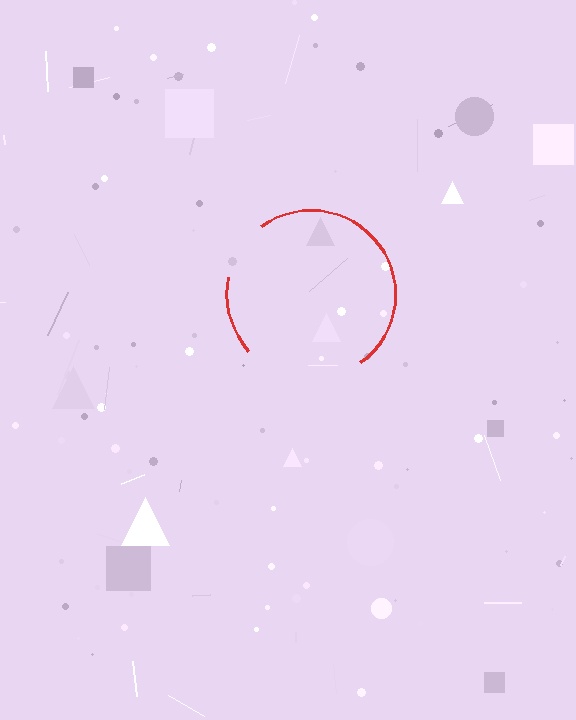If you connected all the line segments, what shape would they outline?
They would outline a circle.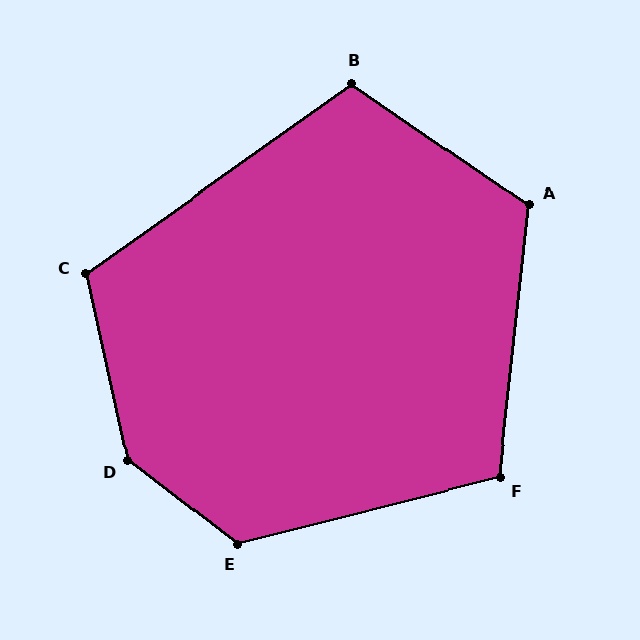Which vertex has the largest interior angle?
D, at approximately 139 degrees.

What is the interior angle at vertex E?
Approximately 129 degrees (obtuse).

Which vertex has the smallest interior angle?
B, at approximately 110 degrees.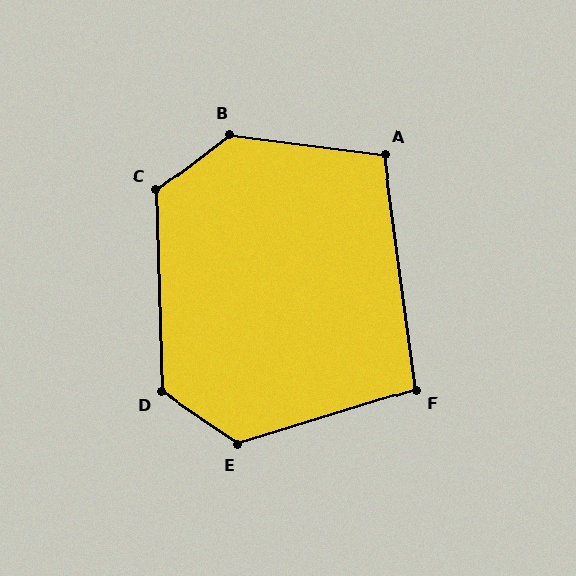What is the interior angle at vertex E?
Approximately 129 degrees (obtuse).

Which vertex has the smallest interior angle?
F, at approximately 99 degrees.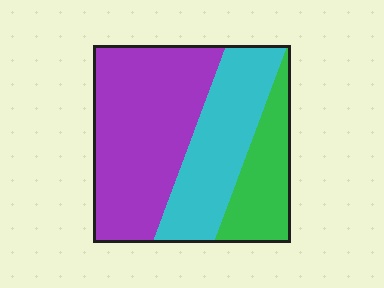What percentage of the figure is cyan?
Cyan takes up about one third (1/3) of the figure.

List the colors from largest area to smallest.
From largest to smallest: purple, cyan, green.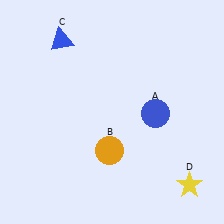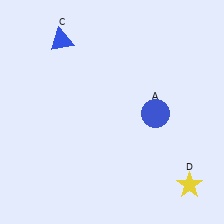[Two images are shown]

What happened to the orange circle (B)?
The orange circle (B) was removed in Image 2. It was in the bottom-left area of Image 1.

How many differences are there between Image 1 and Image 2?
There is 1 difference between the two images.